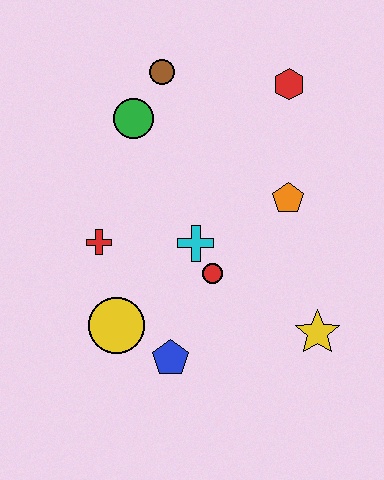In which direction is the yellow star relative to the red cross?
The yellow star is to the right of the red cross.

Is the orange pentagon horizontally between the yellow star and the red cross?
Yes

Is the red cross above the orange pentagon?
No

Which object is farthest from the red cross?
The red hexagon is farthest from the red cross.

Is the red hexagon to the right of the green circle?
Yes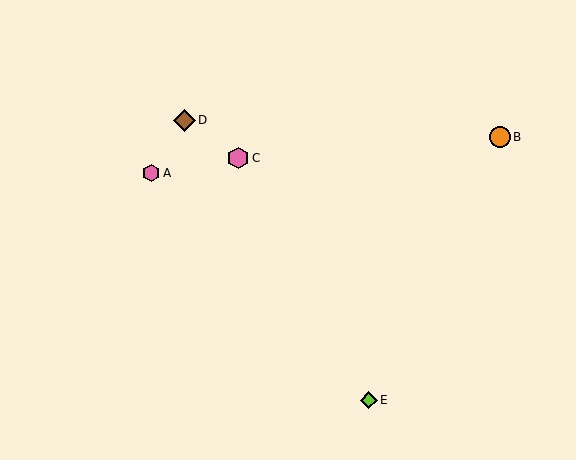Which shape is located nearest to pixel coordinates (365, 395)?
The lime diamond (labeled E) at (369, 400) is nearest to that location.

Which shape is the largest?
The brown diamond (labeled D) is the largest.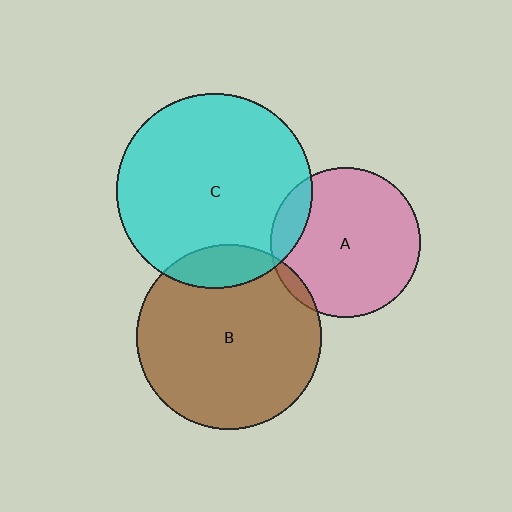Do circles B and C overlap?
Yes.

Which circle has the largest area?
Circle C (cyan).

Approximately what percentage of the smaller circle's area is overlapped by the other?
Approximately 15%.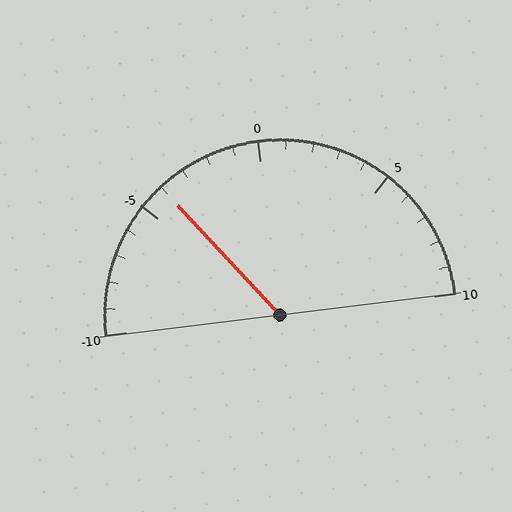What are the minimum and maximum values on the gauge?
The gauge ranges from -10 to 10.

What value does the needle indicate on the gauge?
The needle indicates approximately -4.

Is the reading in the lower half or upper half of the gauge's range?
The reading is in the lower half of the range (-10 to 10).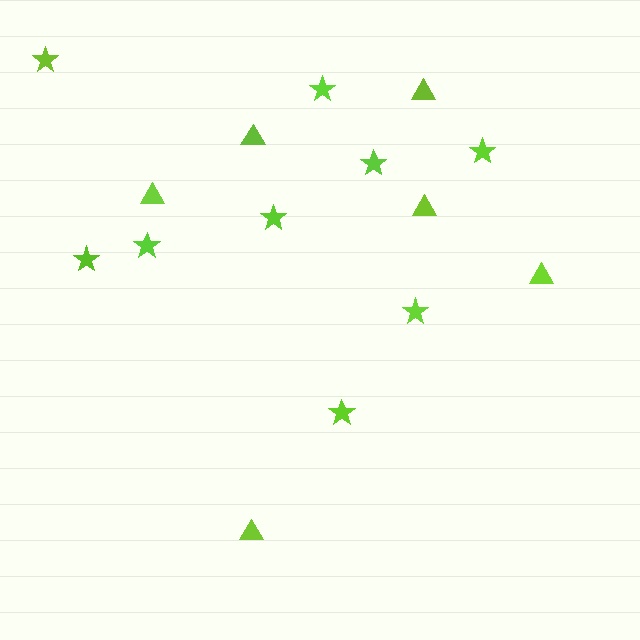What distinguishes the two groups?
There are 2 groups: one group of stars (9) and one group of triangles (6).